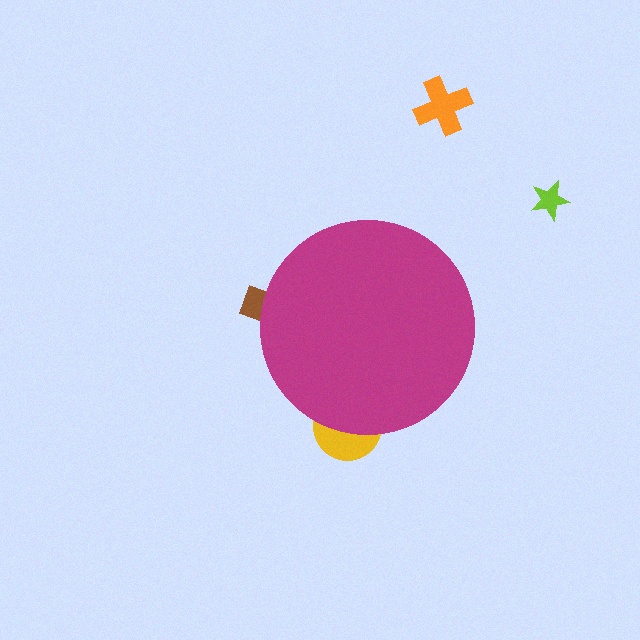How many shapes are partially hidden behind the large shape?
2 shapes are partially hidden.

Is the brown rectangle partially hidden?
Yes, the brown rectangle is partially hidden behind the magenta circle.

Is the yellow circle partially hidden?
Yes, the yellow circle is partially hidden behind the magenta circle.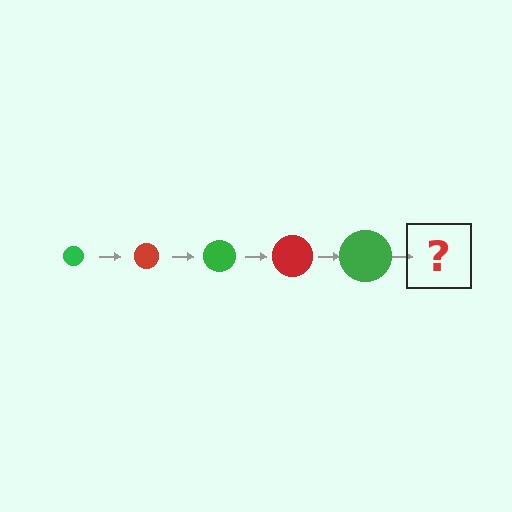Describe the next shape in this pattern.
It should be a red circle, larger than the previous one.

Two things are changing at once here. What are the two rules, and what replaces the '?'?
The two rules are that the circle grows larger each step and the color cycles through green and red. The '?' should be a red circle, larger than the previous one.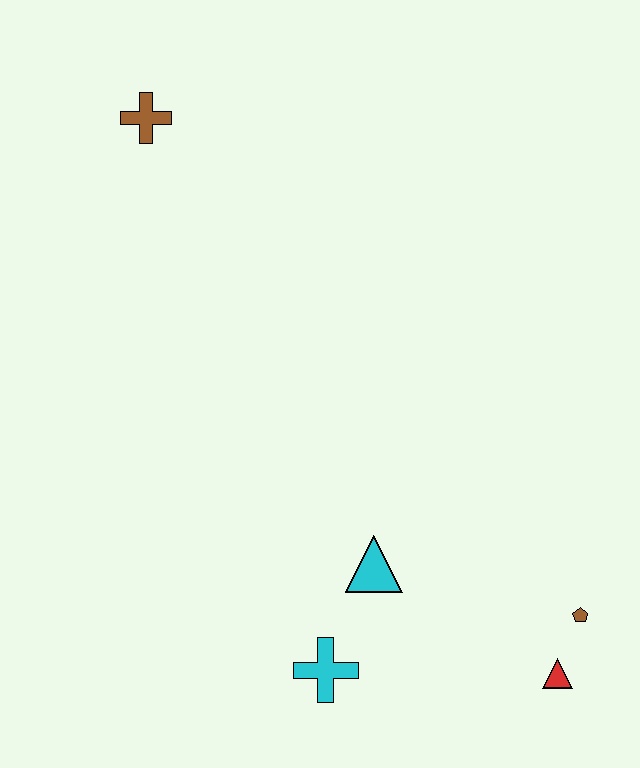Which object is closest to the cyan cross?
The cyan triangle is closest to the cyan cross.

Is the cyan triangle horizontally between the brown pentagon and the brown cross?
Yes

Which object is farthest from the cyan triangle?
The brown cross is farthest from the cyan triangle.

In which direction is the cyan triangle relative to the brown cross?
The cyan triangle is below the brown cross.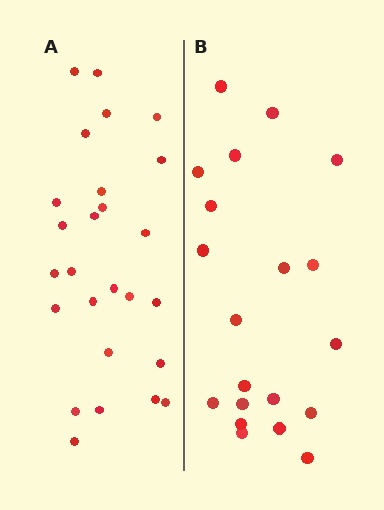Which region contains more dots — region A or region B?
Region A (the left region) has more dots.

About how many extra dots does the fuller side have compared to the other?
Region A has about 6 more dots than region B.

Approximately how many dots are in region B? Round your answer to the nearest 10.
About 20 dots.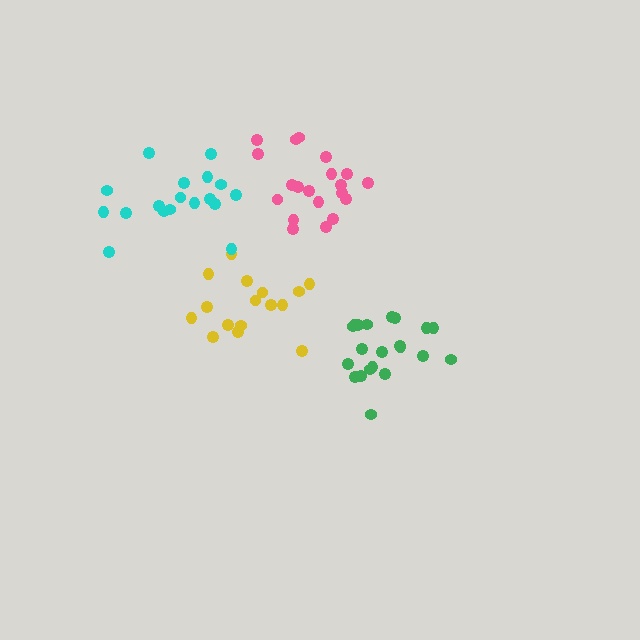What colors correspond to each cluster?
The clusters are colored: green, yellow, pink, cyan.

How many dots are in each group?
Group 1: 21 dots, Group 2: 16 dots, Group 3: 20 dots, Group 4: 18 dots (75 total).